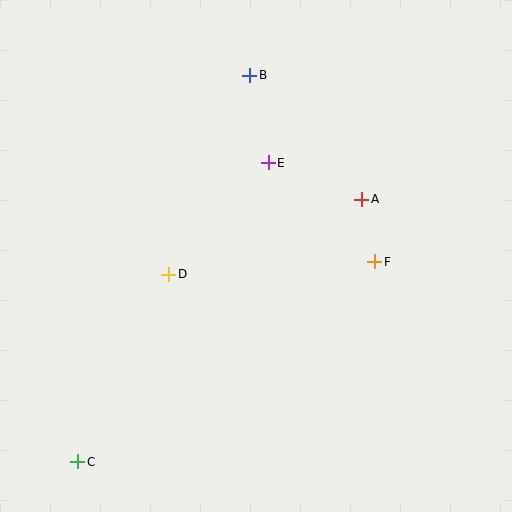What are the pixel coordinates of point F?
Point F is at (375, 262).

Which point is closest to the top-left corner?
Point B is closest to the top-left corner.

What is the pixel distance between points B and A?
The distance between B and A is 167 pixels.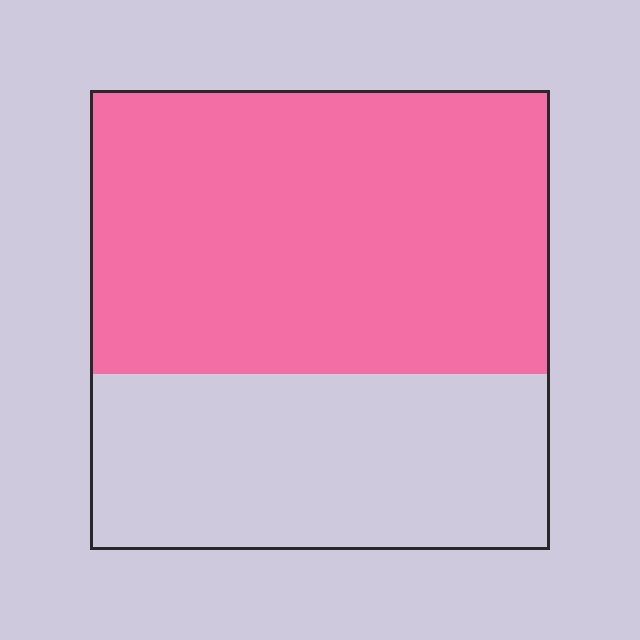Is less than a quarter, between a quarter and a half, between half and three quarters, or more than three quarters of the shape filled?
Between half and three quarters.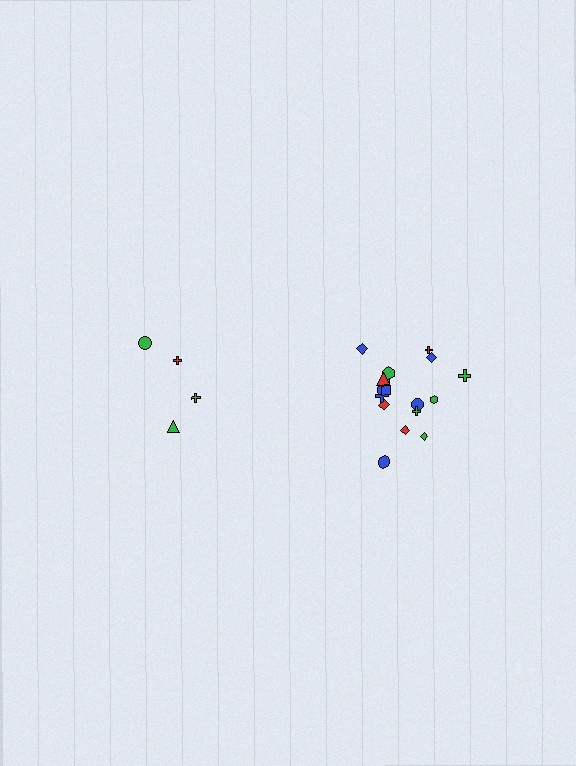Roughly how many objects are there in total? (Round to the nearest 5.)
Roughly 20 objects in total.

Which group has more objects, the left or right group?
The right group.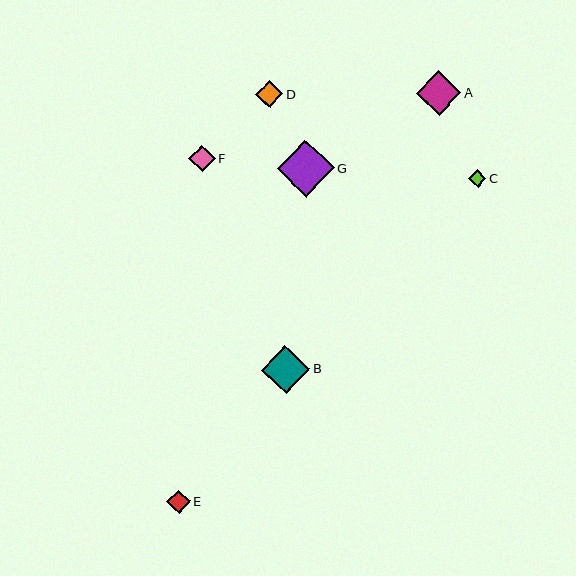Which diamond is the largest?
Diamond G is the largest with a size of approximately 57 pixels.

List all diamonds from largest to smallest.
From largest to smallest: G, B, A, D, F, E, C.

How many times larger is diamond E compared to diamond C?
Diamond E is approximately 1.3 times the size of diamond C.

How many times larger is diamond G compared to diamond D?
Diamond G is approximately 2.1 times the size of diamond D.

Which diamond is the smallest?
Diamond C is the smallest with a size of approximately 17 pixels.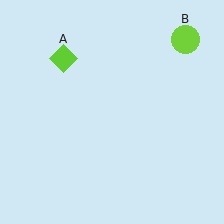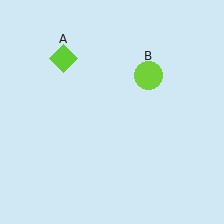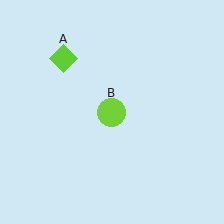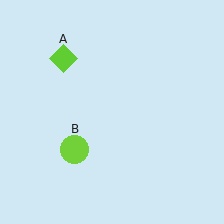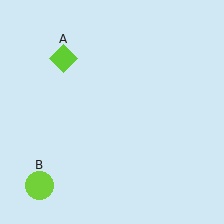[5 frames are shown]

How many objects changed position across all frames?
1 object changed position: lime circle (object B).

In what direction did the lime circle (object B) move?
The lime circle (object B) moved down and to the left.